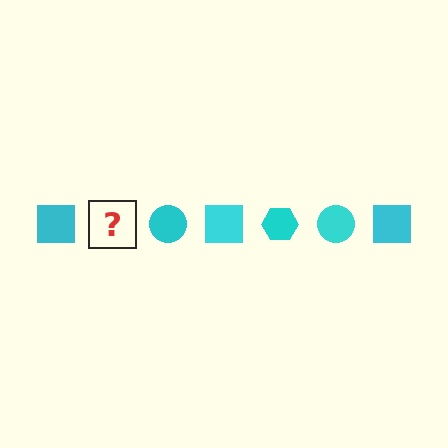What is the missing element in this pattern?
The missing element is a cyan hexagon.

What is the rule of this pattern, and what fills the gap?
The rule is that the pattern cycles through square, hexagon, circle shapes in cyan. The gap should be filled with a cyan hexagon.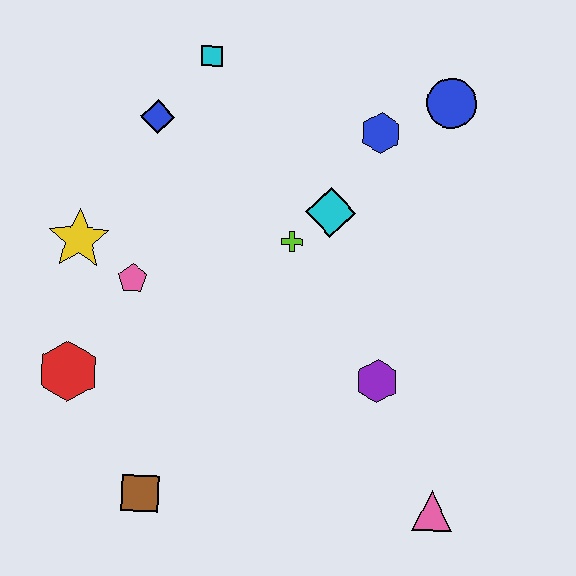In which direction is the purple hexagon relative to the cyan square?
The purple hexagon is below the cyan square.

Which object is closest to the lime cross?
The cyan diamond is closest to the lime cross.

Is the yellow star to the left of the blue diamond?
Yes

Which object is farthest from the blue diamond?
The pink triangle is farthest from the blue diamond.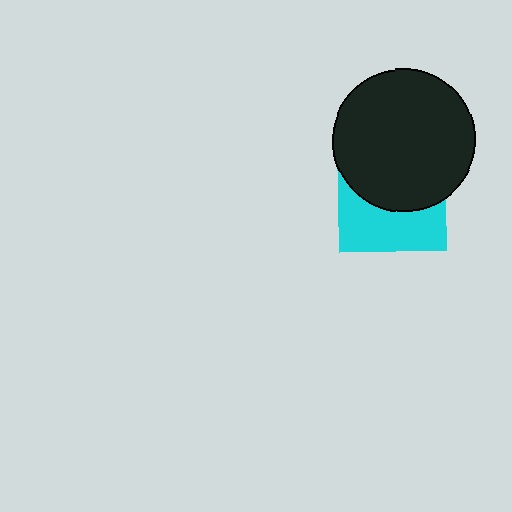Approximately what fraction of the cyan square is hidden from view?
Roughly 56% of the cyan square is hidden behind the black circle.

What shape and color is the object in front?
The object in front is a black circle.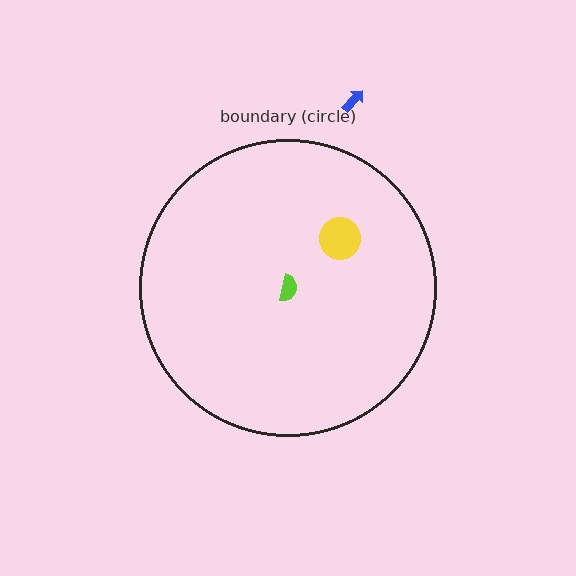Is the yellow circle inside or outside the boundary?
Inside.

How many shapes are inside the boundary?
3 inside, 1 outside.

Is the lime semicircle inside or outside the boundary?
Inside.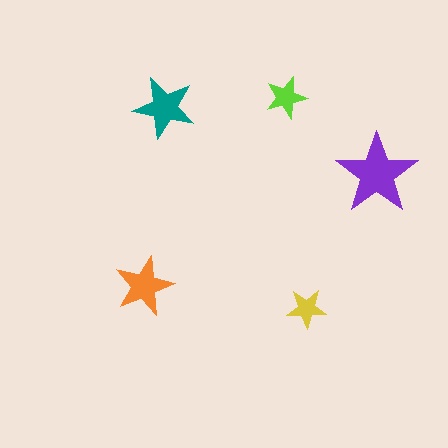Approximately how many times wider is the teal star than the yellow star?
About 1.5 times wider.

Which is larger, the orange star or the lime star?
The orange one.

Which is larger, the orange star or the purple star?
The purple one.